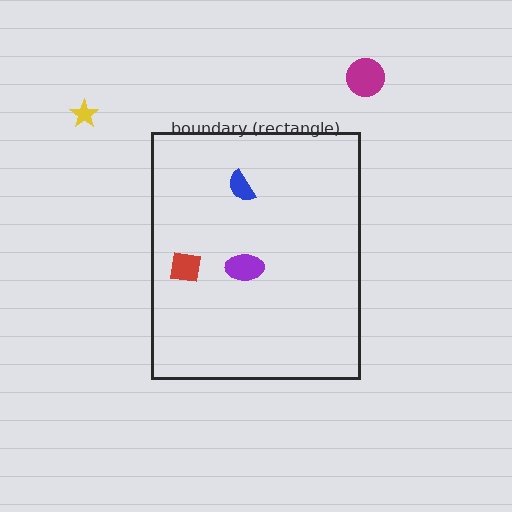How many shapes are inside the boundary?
3 inside, 2 outside.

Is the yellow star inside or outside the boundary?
Outside.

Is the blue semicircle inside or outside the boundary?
Inside.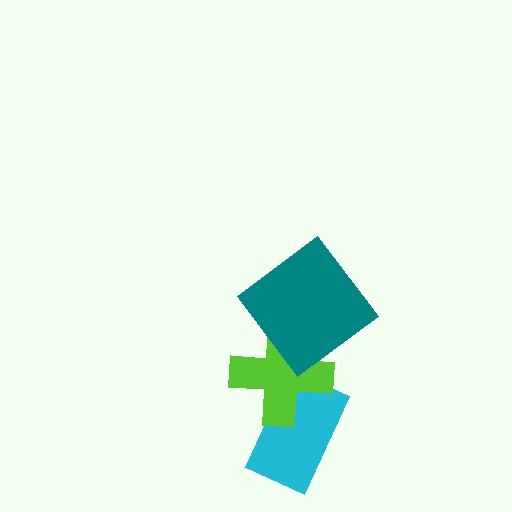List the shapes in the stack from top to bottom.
From top to bottom: the teal diamond, the lime cross, the cyan rectangle.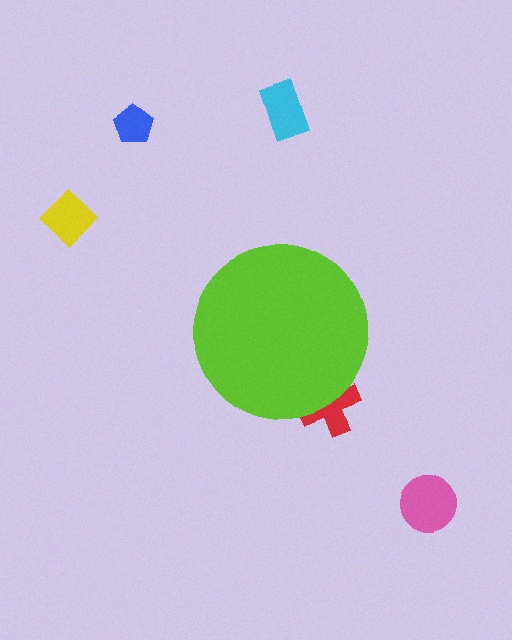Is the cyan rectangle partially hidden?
No, the cyan rectangle is fully visible.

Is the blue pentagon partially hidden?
No, the blue pentagon is fully visible.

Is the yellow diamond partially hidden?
No, the yellow diamond is fully visible.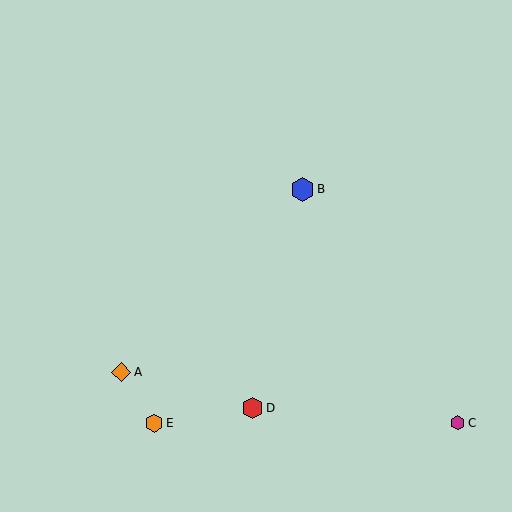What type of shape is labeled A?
Shape A is an orange diamond.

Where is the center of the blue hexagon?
The center of the blue hexagon is at (302, 189).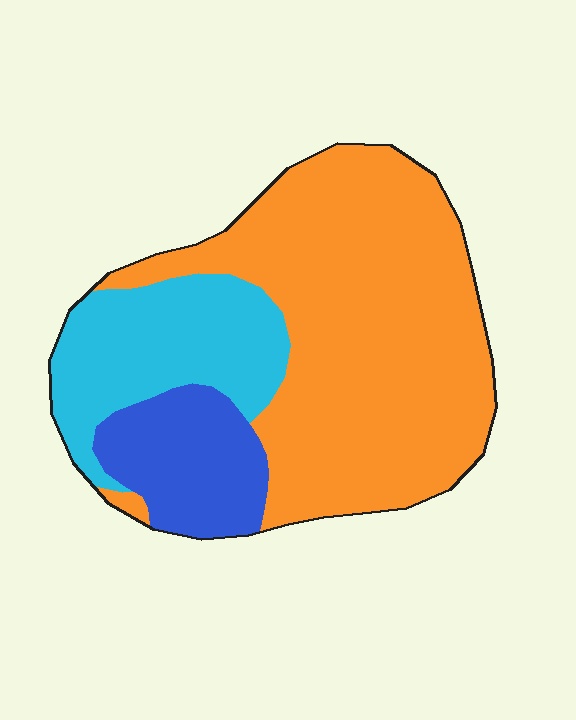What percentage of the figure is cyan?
Cyan takes up less than a quarter of the figure.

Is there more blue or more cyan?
Cyan.